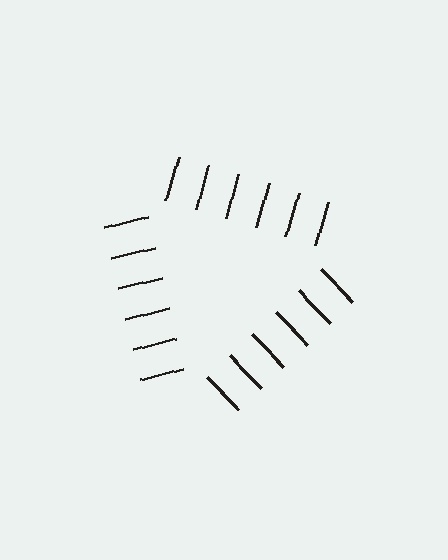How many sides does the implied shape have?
3 sides — the line-ends trace a triangle.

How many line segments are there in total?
18 — 6 along each of the 3 edges.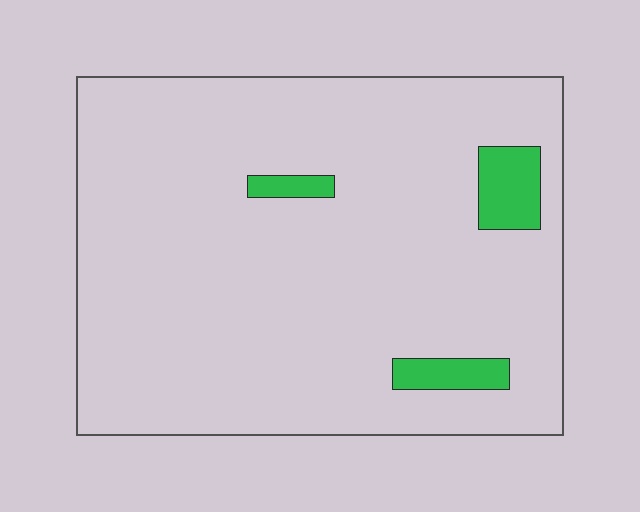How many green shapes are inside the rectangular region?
3.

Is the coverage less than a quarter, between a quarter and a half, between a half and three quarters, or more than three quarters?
Less than a quarter.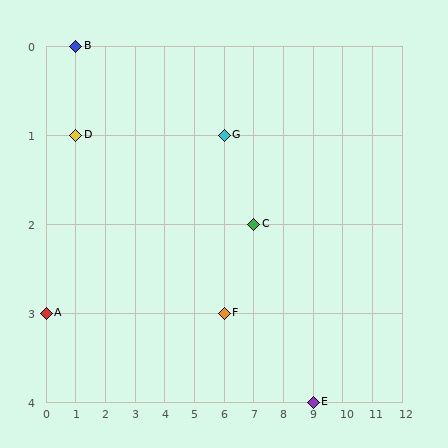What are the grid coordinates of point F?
Point F is at grid coordinates (6, 3).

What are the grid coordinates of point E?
Point E is at grid coordinates (9, 4).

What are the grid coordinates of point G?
Point G is at grid coordinates (6, 1).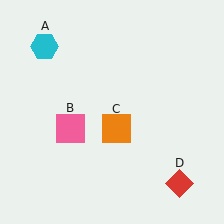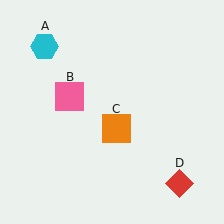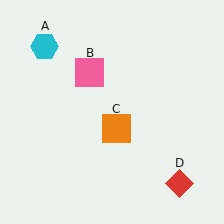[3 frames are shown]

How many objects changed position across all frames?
1 object changed position: pink square (object B).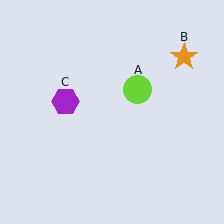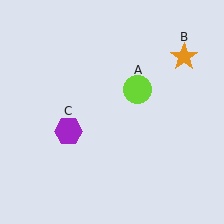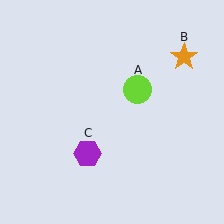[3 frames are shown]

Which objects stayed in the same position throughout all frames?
Lime circle (object A) and orange star (object B) remained stationary.